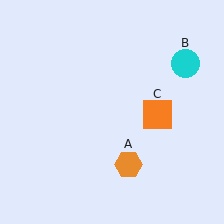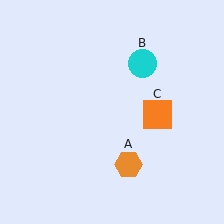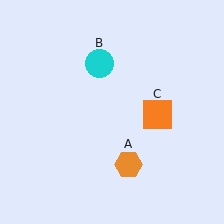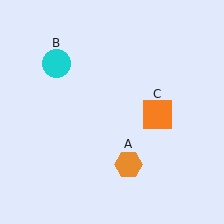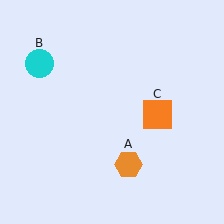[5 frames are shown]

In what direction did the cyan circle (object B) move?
The cyan circle (object B) moved left.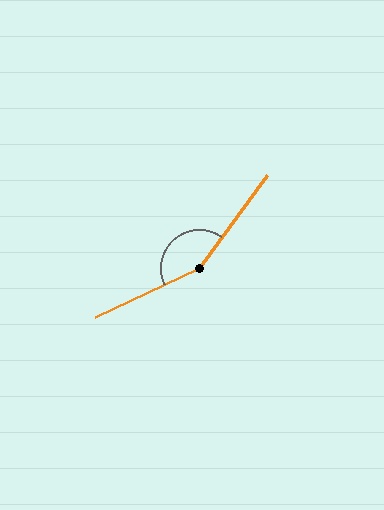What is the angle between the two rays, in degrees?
Approximately 151 degrees.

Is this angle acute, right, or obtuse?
It is obtuse.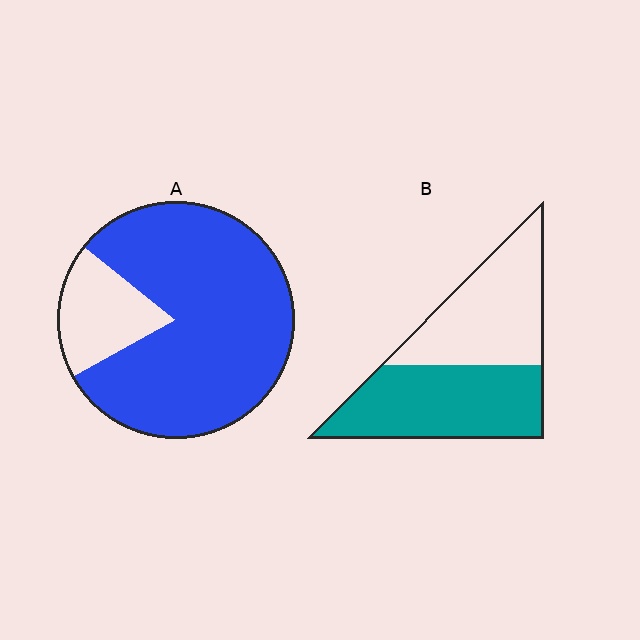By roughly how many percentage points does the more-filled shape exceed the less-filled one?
By roughly 30 percentage points (A over B).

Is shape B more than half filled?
Roughly half.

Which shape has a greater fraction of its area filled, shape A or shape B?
Shape A.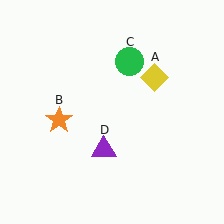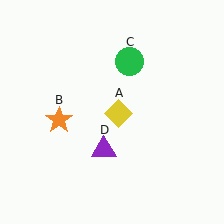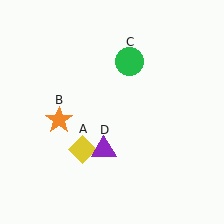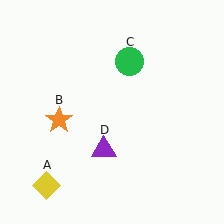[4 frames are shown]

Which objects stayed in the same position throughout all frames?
Orange star (object B) and green circle (object C) and purple triangle (object D) remained stationary.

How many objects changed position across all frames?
1 object changed position: yellow diamond (object A).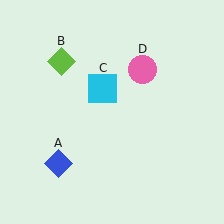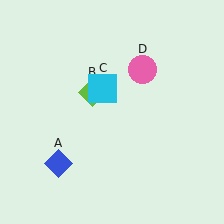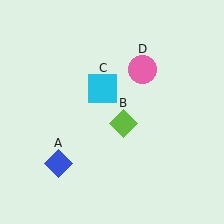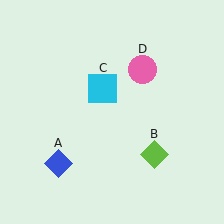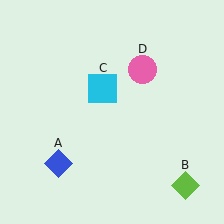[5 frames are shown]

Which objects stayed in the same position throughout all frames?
Blue diamond (object A) and cyan square (object C) and pink circle (object D) remained stationary.